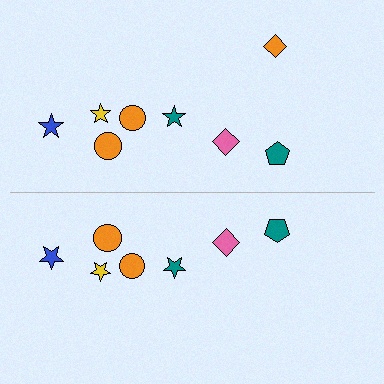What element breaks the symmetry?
A orange diamond is missing from the bottom side.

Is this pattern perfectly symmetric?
No, the pattern is not perfectly symmetric. A orange diamond is missing from the bottom side.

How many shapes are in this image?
There are 15 shapes in this image.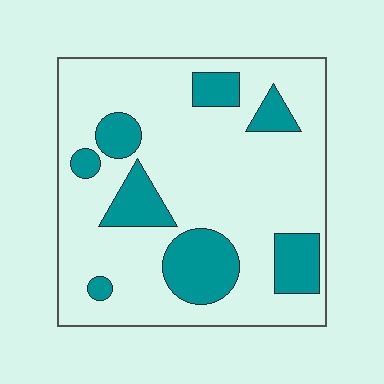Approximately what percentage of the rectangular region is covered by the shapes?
Approximately 25%.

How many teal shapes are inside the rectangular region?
8.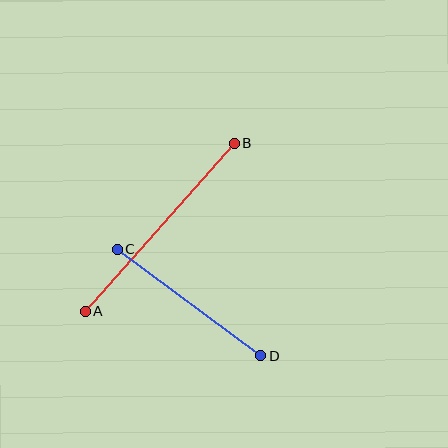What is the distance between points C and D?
The distance is approximately 179 pixels.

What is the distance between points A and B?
The distance is approximately 224 pixels.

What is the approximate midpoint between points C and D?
The midpoint is at approximately (189, 303) pixels.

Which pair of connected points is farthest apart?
Points A and B are farthest apart.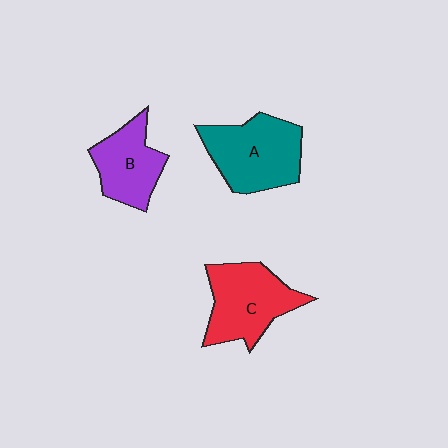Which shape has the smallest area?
Shape B (purple).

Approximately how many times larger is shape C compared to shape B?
Approximately 1.3 times.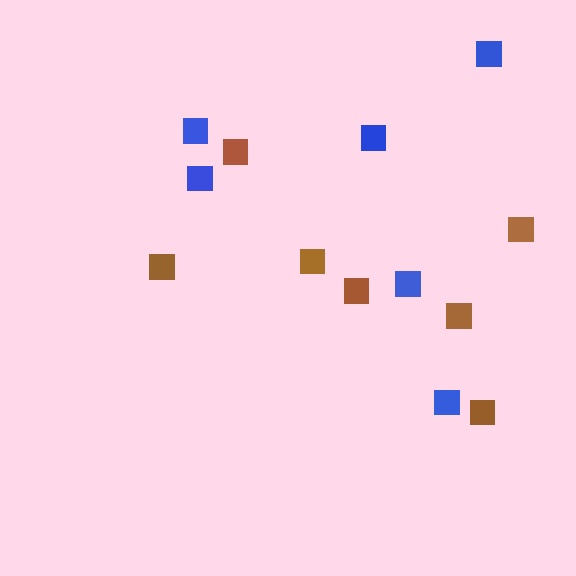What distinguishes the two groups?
There are 2 groups: one group of blue squares (6) and one group of brown squares (7).